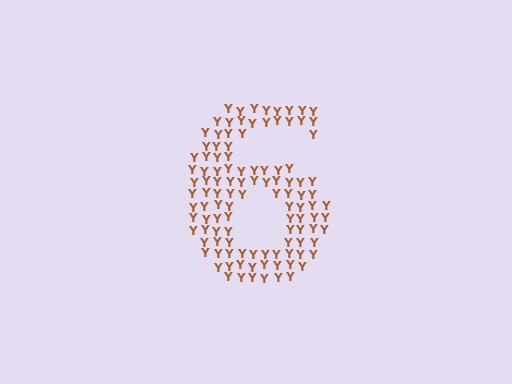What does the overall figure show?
The overall figure shows the digit 6.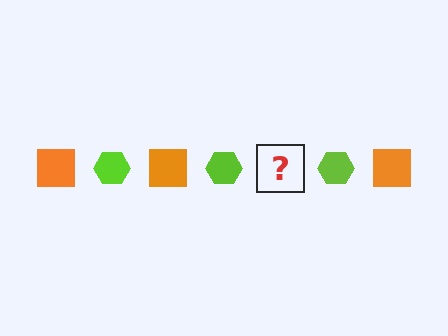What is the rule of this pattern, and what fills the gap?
The rule is that the pattern alternates between orange square and lime hexagon. The gap should be filled with an orange square.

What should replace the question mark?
The question mark should be replaced with an orange square.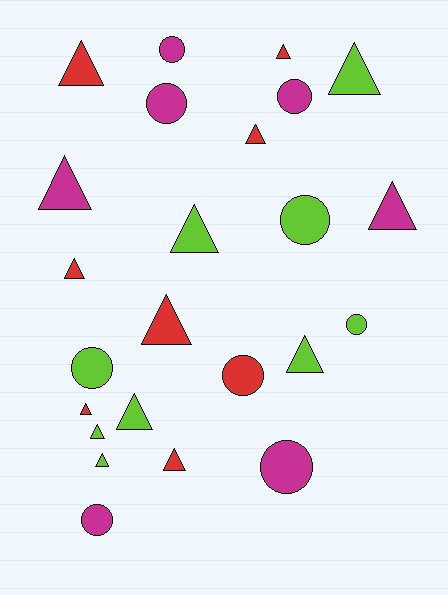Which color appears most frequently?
Lime, with 9 objects.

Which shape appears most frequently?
Triangle, with 15 objects.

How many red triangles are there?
There are 7 red triangles.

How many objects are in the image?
There are 24 objects.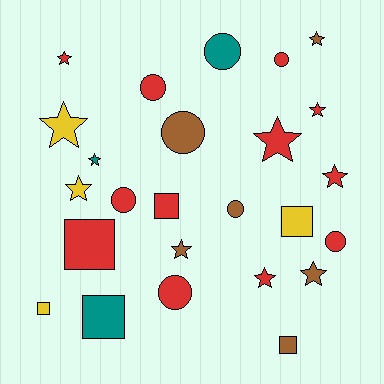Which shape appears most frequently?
Star, with 11 objects.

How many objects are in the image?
There are 25 objects.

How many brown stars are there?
There are 3 brown stars.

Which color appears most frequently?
Red, with 12 objects.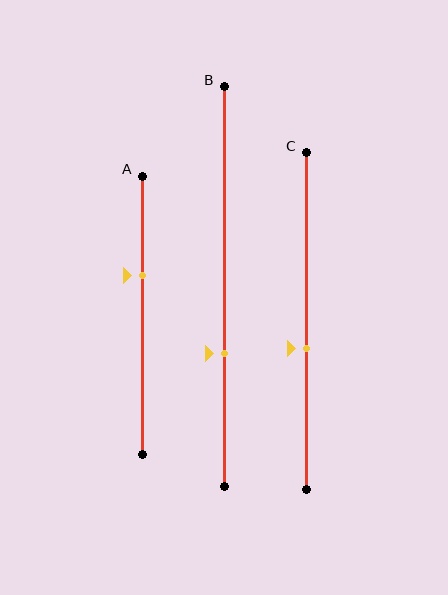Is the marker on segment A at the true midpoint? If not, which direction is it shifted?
No, the marker on segment A is shifted upward by about 15% of the segment length.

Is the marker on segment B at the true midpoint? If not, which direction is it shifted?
No, the marker on segment B is shifted downward by about 17% of the segment length.